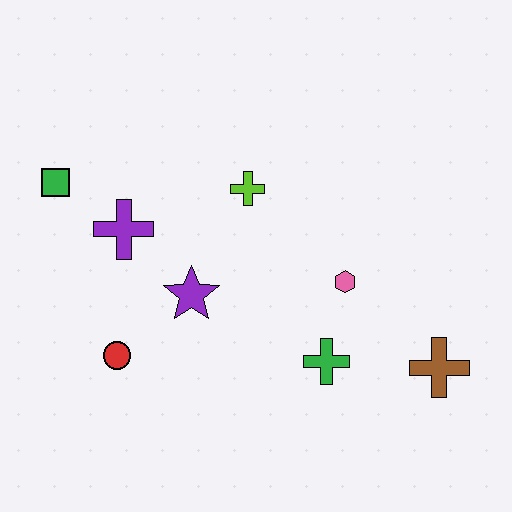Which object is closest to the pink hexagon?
The green cross is closest to the pink hexagon.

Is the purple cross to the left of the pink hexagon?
Yes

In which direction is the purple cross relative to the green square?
The purple cross is to the right of the green square.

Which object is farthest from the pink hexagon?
The green square is farthest from the pink hexagon.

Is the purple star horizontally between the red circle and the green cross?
Yes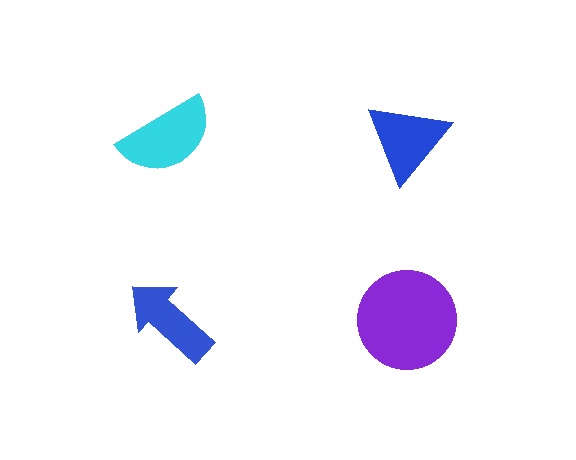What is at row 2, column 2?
A purple circle.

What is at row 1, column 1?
A cyan semicircle.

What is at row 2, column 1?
A blue arrow.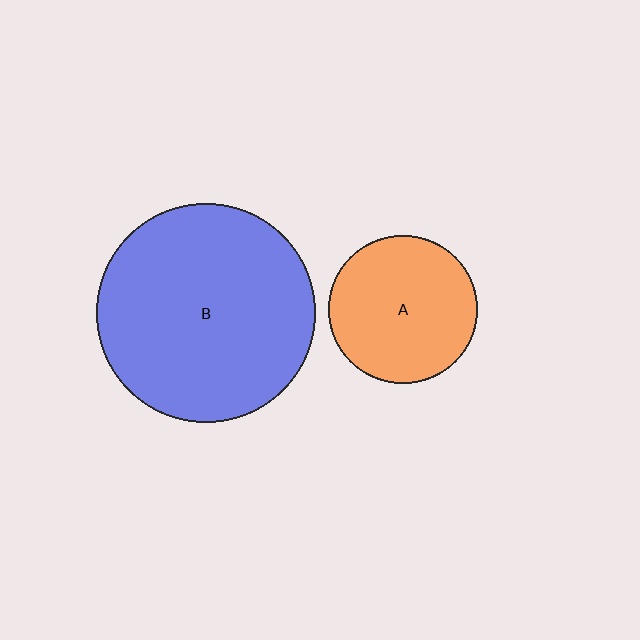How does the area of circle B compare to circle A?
Approximately 2.2 times.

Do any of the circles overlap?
No, none of the circles overlap.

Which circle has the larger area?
Circle B (blue).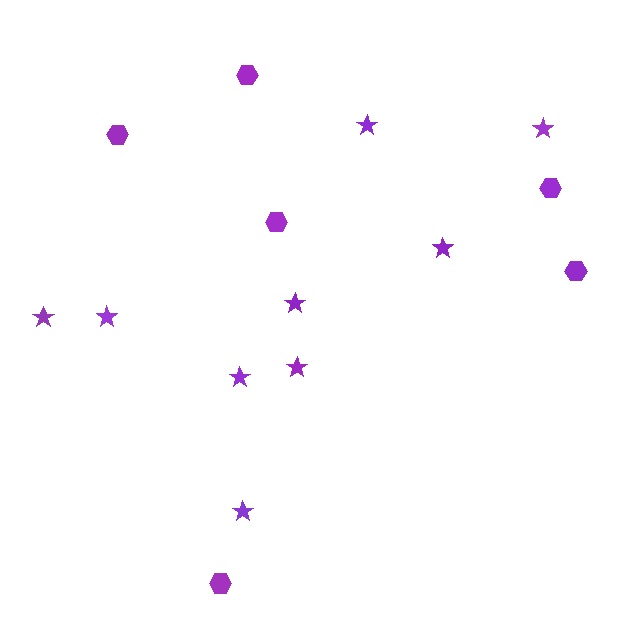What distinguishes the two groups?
There are 2 groups: one group of stars (9) and one group of hexagons (6).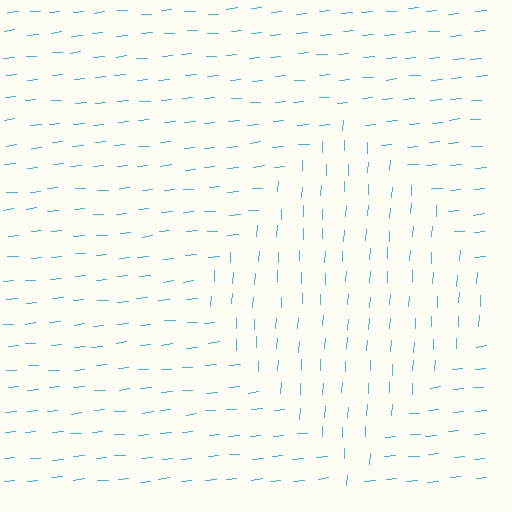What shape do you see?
I see a diamond.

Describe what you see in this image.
The image is filled with small cyan line segments. A diamond region in the image has lines oriented differently from the surrounding lines, creating a visible texture boundary.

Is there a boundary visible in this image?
Yes, there is a texture boundary formed by a change in line orientation.